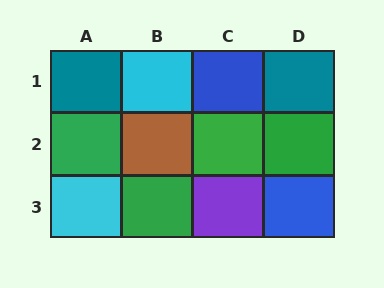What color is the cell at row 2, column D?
Green.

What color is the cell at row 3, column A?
Cyan.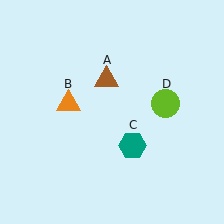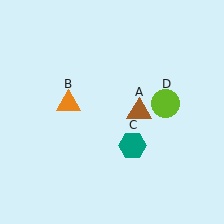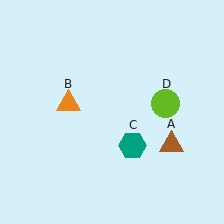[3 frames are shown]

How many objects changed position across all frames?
1 object changed position: brown triangle (object A).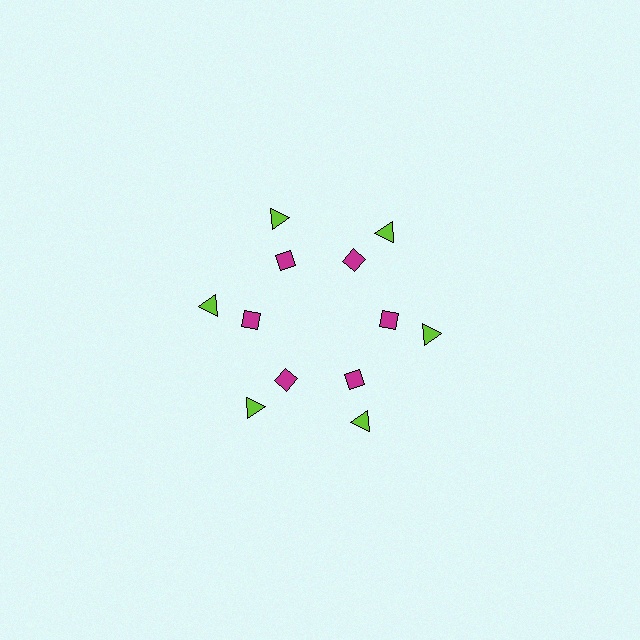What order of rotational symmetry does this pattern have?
This pattern has 6-fold rotational symmetry.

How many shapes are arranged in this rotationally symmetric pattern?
There are 12 shapes, arranged in 6 groups of 2.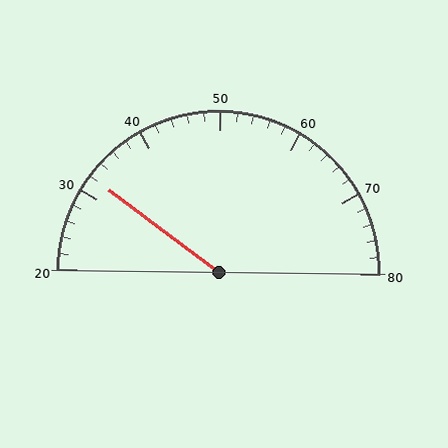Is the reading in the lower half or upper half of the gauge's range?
The reading is in the lower half of the range (20 to 80).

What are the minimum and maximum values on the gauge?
The gauge ranges from 20 to 80.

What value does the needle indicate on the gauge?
The needle indicates approximately 32.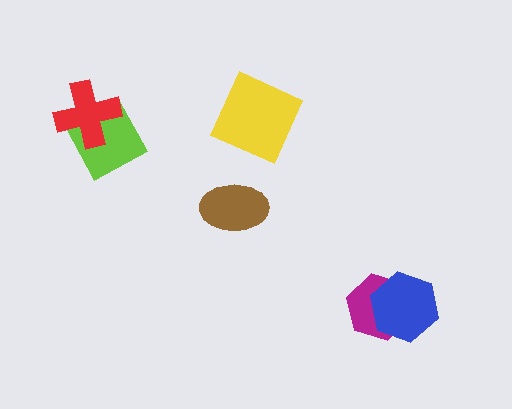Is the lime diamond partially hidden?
Yes, it is partially covered by another shape.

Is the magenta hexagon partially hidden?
Yes, it is partially covered by another shape.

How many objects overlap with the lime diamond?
1 object overlaps with the lime diamond.